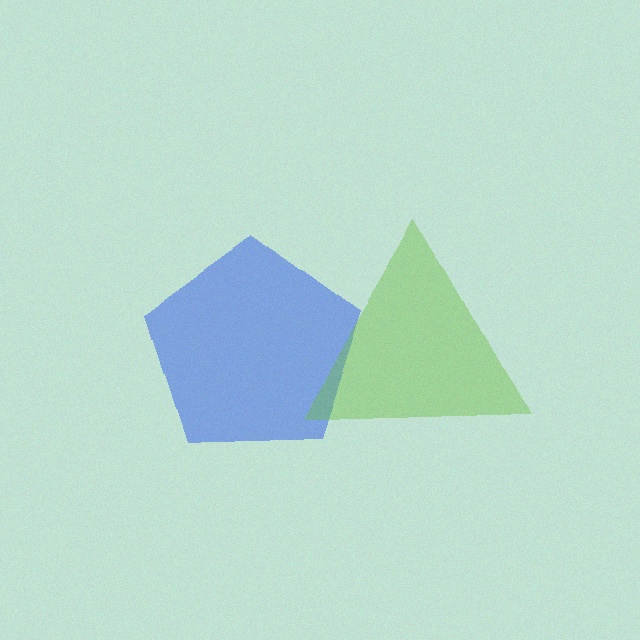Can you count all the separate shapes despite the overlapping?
Yes, there are 2 separate shapes.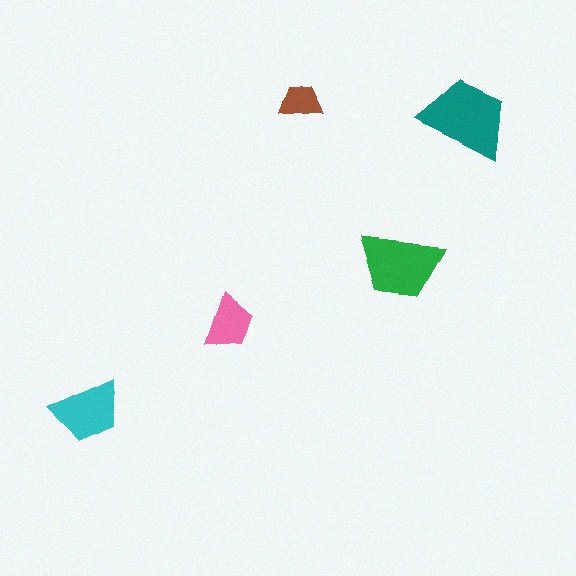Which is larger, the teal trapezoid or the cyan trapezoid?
The teal one.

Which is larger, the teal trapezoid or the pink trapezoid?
The teal one.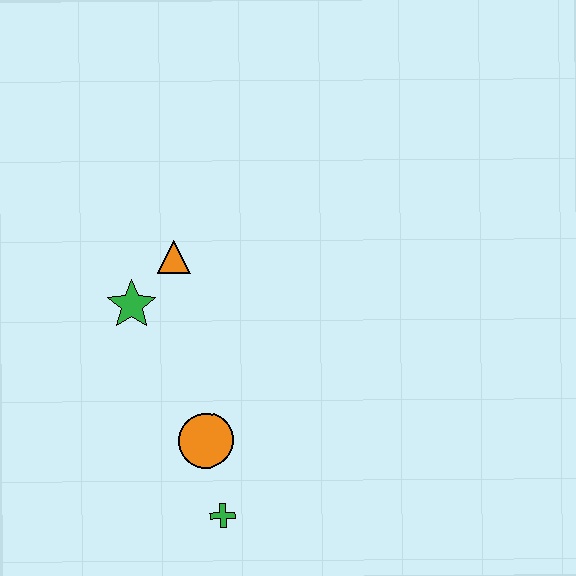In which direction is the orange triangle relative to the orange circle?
The orange triangle is above the orange circle.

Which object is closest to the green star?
The orange triangle is closest to the green star.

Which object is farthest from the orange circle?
The orange triangle is farthest from the orange circle.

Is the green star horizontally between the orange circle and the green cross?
No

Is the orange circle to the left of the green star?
No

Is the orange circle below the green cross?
No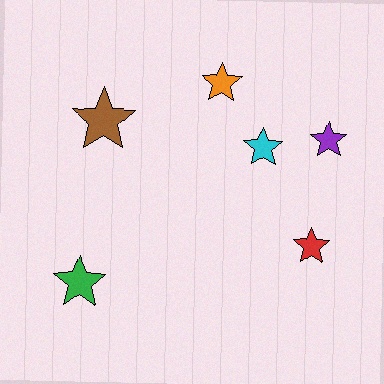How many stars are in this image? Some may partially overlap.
There are 6 stars.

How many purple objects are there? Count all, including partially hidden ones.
There is 1 purple object.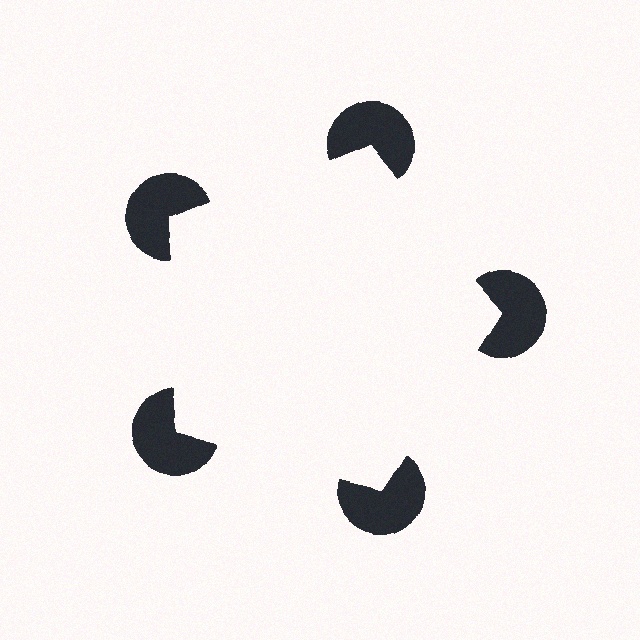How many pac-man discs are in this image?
There are 5 — one at each vertex of the illusory pentagon.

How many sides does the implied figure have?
5 sides.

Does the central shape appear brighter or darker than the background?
It typically appears slightly brighter than the background, even though no actual brightness change is drawn.